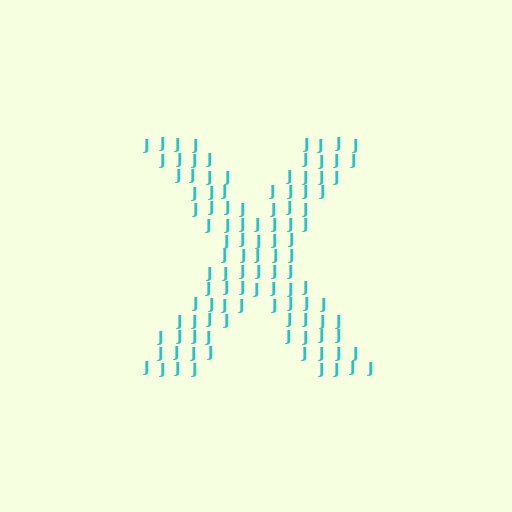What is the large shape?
The large shape is the letter X.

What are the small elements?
The small elements are letter J's.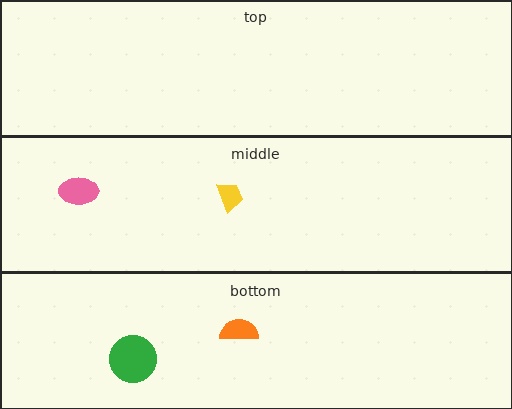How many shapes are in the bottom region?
2.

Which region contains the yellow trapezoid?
The middle region.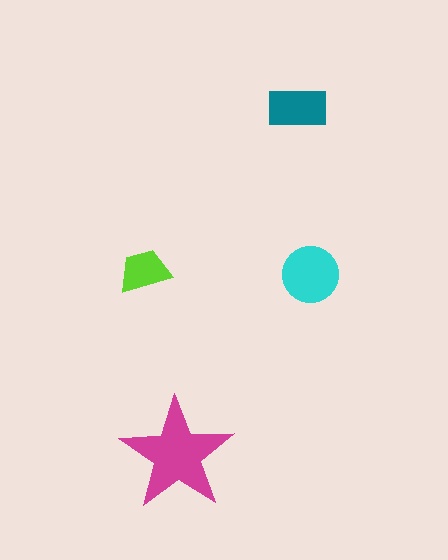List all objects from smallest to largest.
The lime trapezoid, the teal rectangle, the cyan circle, the magenta star.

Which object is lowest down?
The magenta star is bottommost.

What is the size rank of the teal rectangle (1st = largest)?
3rd.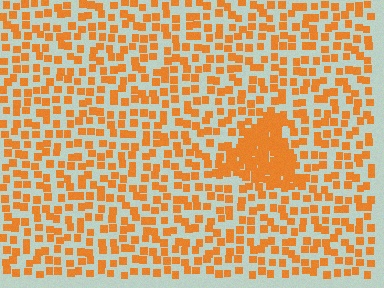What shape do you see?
I see a triangle.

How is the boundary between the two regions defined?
The boundary is defined by a change in element density (approximately 2.9x ratio). All elements are the same color, size, and shape.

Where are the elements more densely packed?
The elements are more densely packed inside the triangle boundary.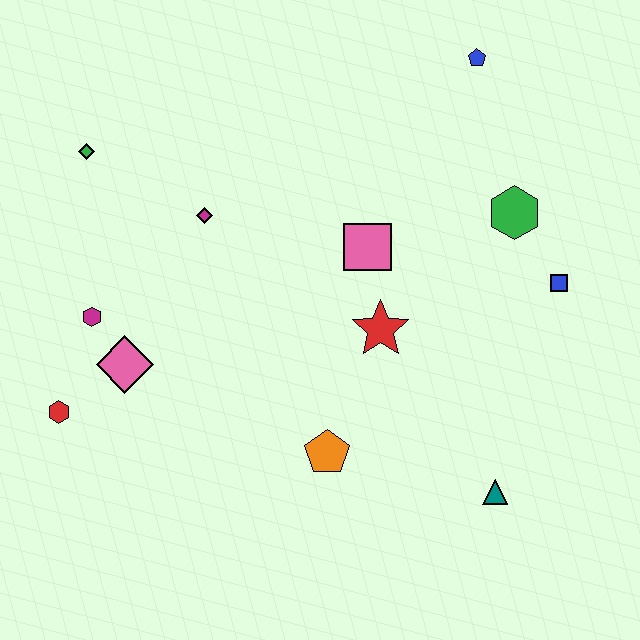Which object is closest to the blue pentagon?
The green hexagon is closest to the blue pentagon.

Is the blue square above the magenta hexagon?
Yes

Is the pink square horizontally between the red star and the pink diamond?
Yes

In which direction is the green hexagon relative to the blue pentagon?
The green hexagon is below the blue pentagon.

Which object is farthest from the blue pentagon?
The red hexagon is farthest from the blue pentagon.